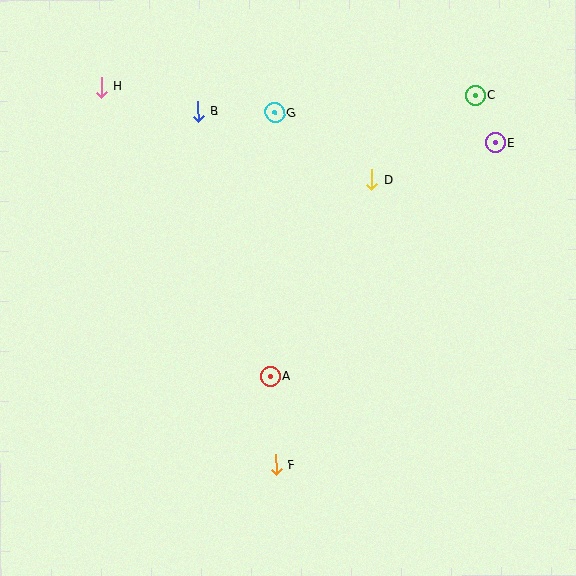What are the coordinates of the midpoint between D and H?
The midpoint between D and H is at (237, 133).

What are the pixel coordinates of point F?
Point F is at (276, 465).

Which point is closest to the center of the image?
Point A at (270, 376) is closest to the center.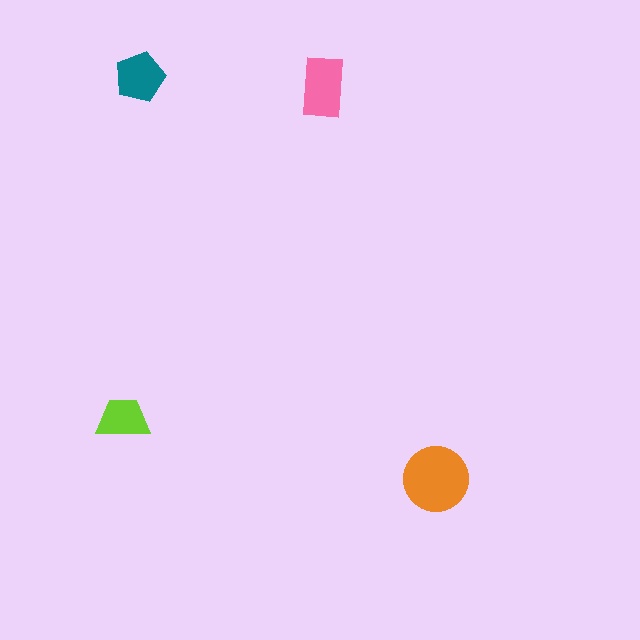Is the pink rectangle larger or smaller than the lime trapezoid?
Larger.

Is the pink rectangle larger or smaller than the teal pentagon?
Larger.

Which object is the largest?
The orange circle.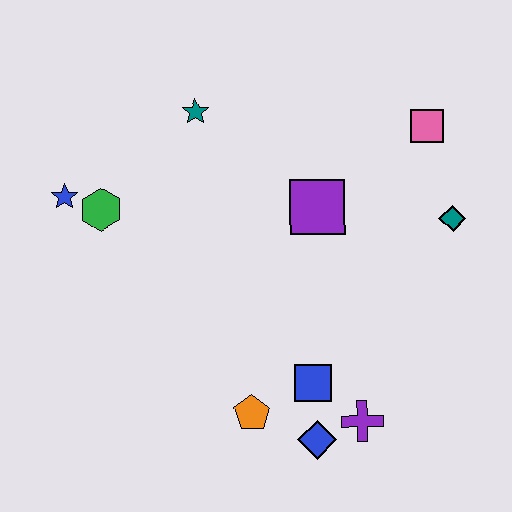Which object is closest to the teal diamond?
The pink square is closest to the teal diamond.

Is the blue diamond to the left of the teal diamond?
Yes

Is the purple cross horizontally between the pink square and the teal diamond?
No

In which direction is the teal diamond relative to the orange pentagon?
The teal diamond is to the right of the orange pentagon.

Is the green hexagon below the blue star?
Yes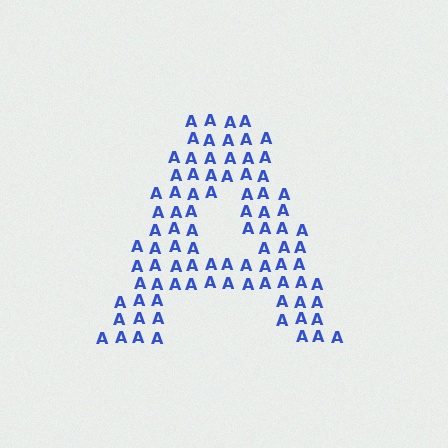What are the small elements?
The small elements are letter A's.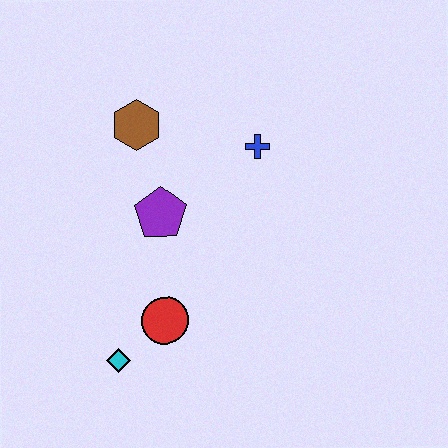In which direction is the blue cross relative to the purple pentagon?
The blue cross is to the right of the purple pentagon.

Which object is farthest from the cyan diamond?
The blue cross is farthest from the cyan diamond.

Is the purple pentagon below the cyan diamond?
No